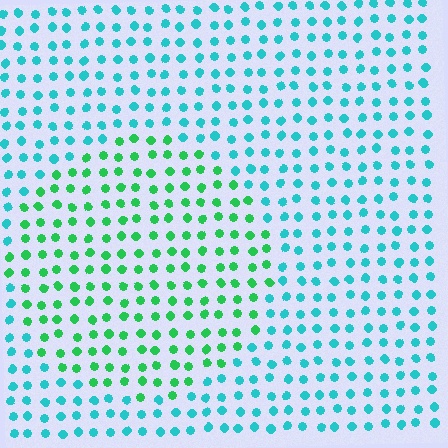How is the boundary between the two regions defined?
The boundary is defined purely by a slight shift in hue (about 44 degrees). Spacing, size, and orientation are identical on both sides.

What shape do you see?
I see a circle.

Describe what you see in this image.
The image is filled with small cyan elements in a uniform arrangement. A circle-shaped region is visible where the elements are tinted to a slightly different hue, forming a subtle color boundary.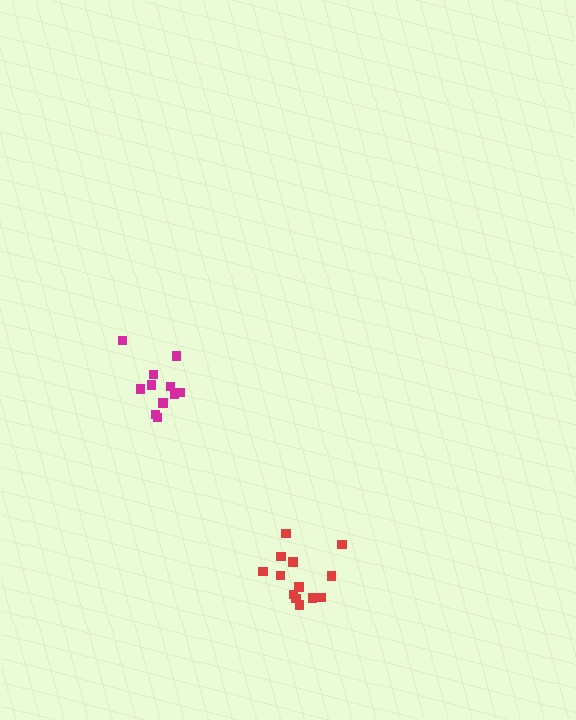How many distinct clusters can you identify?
There are 2 distinct clusters.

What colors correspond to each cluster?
The clusters are colored: red, magenta.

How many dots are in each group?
Group 1: 13 dots, Group 2: 11 dots (24 total).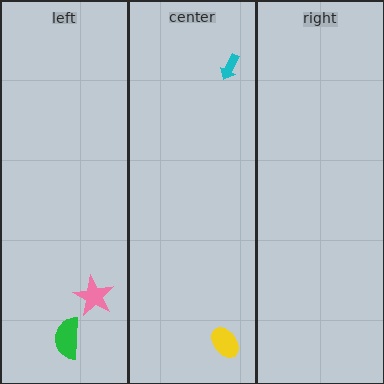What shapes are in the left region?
The pink star, the green semicircle.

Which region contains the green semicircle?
The left region.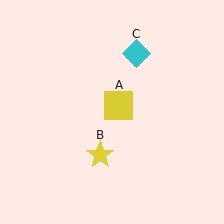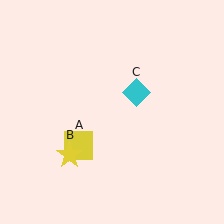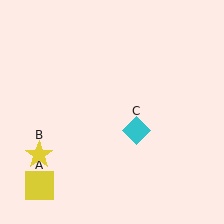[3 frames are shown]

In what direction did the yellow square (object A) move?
The yellow square (object A) moved down and to the left.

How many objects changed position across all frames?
3 objects changed position: yellow square (object A), yellow star (object B), cyan diamond (object C).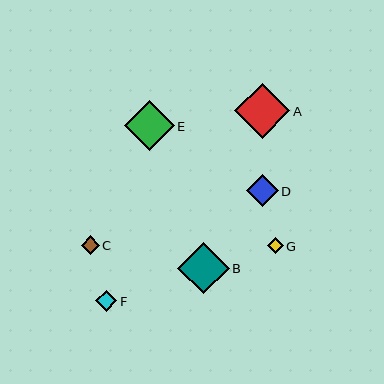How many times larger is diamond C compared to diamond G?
Diamond C is approximately 1.1 times the size of diamond G.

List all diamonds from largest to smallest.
From largest to smallest: A, B, E, D, F, C, G.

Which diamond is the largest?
Diamond A is the largest with a size of approximately 56 pixels.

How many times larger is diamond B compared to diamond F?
Diamond B is approximately 2.4 times the size of diamond F.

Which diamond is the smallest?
Diamond G is the smallest with a size of approximately 16 pixels.